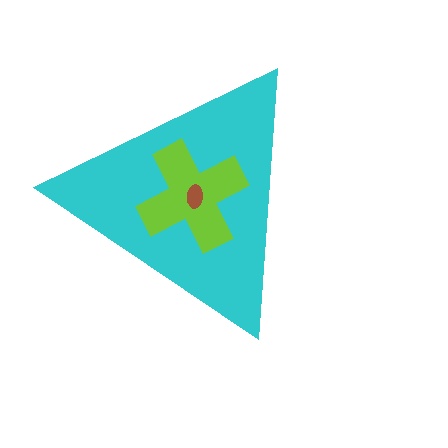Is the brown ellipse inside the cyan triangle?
Yes.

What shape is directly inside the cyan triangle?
The lime cross.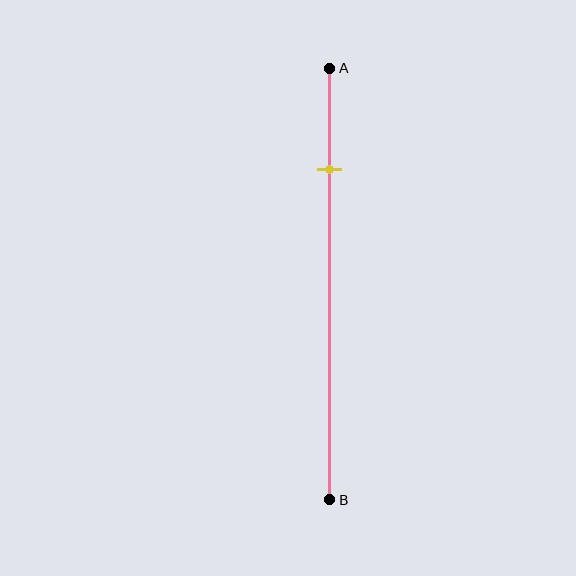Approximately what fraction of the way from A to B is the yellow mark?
The yellow mark is approximately 25% of the way from A to B.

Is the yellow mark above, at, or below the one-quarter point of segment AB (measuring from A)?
The yellow mark is approximately at the one-quarter point of segment AB.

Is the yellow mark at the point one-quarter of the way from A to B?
Yes, the mark is approximately at the one-quarter point.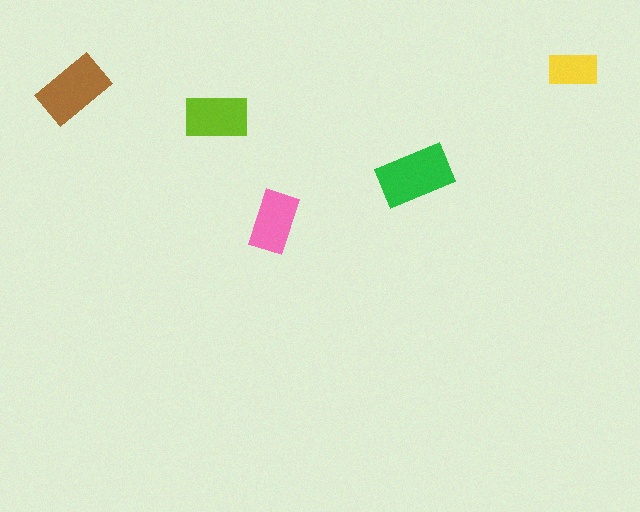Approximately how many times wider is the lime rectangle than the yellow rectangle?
About 1.5 times wider.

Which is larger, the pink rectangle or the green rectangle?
The green one.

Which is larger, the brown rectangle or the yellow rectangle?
The brown one.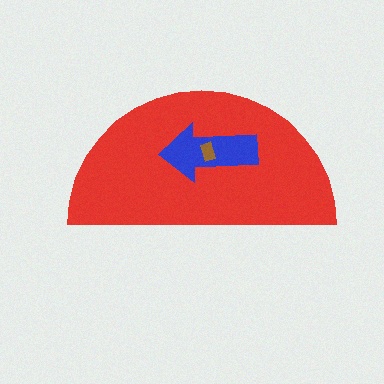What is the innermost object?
The brown rectangle.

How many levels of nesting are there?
3.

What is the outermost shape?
The red semicircle.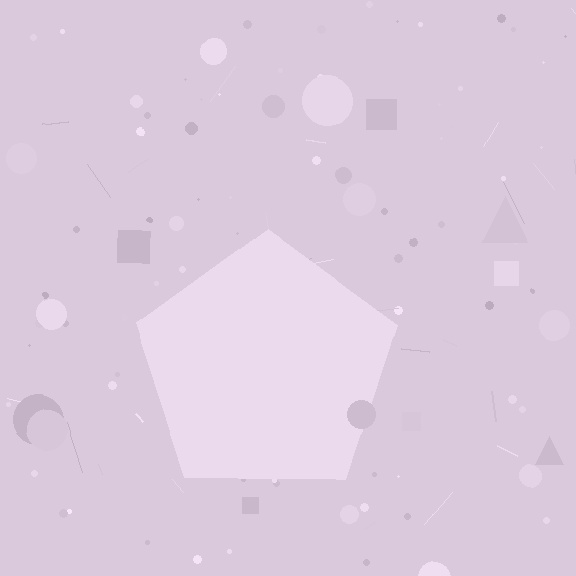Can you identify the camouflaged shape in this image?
The camouflaged shape is a pentagon.